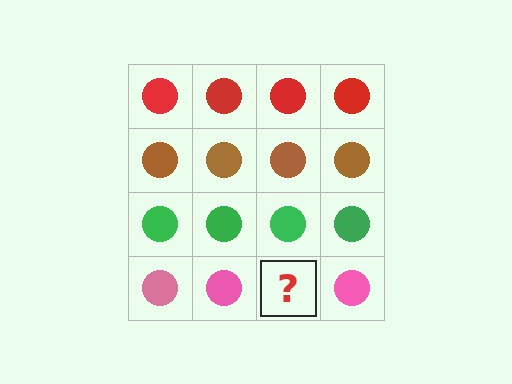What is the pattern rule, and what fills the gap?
The rule is that each row has a consistent color. The gap should be filled with a pink circle.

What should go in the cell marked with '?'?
The missing cell should contain a pink circle.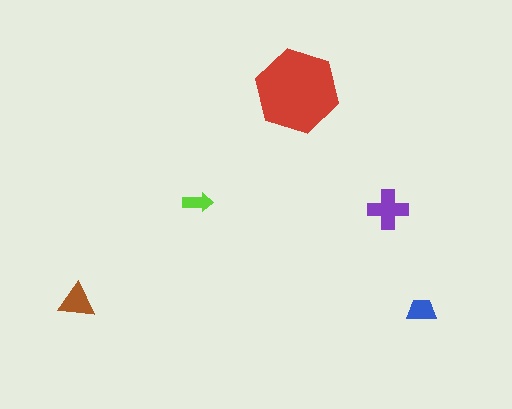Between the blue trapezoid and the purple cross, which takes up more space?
The purple cross.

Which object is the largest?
The red hexagon.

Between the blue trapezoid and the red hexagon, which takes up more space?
The red hexagon.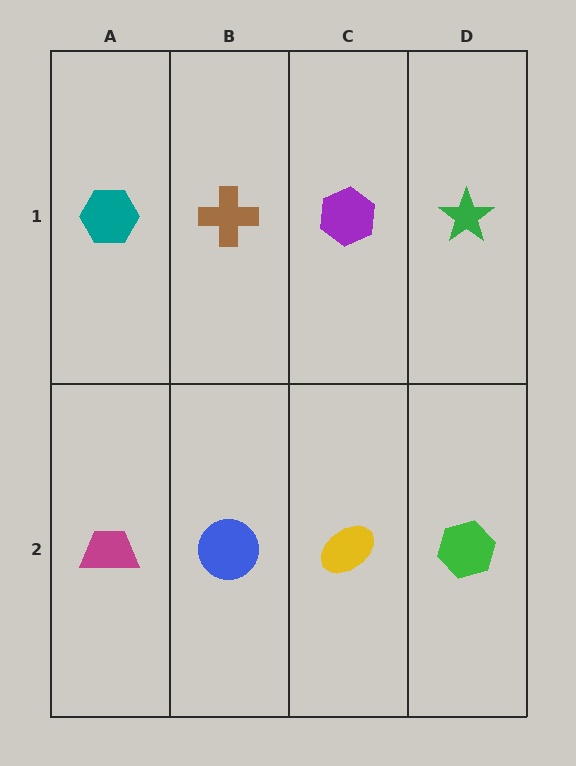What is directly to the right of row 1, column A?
A brown cross.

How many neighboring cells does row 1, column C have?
3.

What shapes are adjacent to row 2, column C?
A purple hexagon (row 1, column C), a blue circle (row 2, column B), a green hexagon (row 2, column D).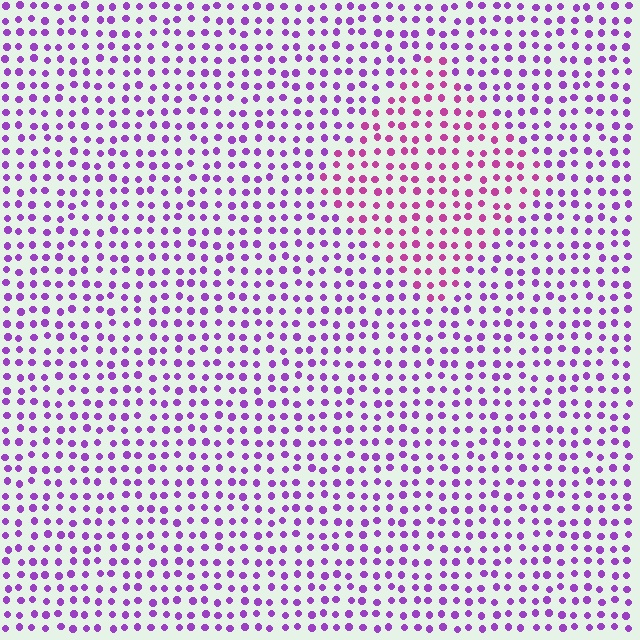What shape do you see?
I see a diamond.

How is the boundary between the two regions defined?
The boundary is defined purely by a slight shift in hue (about 33 degrees). Spacing, size, and orientation are identical on both sides.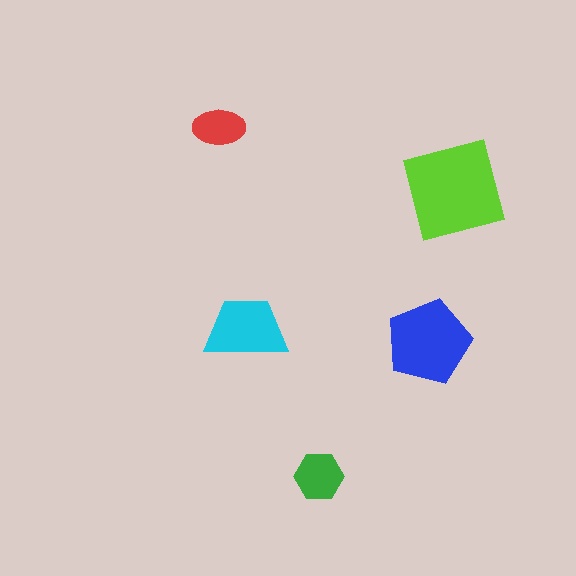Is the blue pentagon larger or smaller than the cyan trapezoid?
Larger.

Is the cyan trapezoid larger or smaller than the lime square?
Smaller.